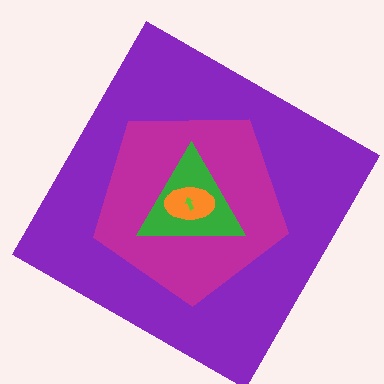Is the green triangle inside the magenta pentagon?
Yes.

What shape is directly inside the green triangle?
The orange ellipse.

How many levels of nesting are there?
5.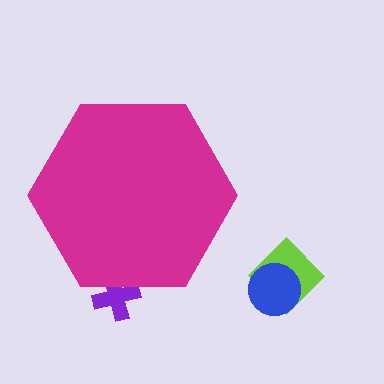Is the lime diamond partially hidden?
No, the lime diamond is fully visible.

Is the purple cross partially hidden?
Yes, the purple cross is partially hidden behind the magenta hexagon.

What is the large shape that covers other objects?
A magenta hexagon.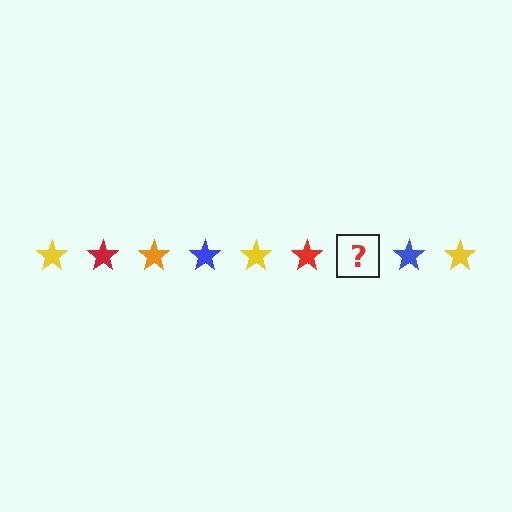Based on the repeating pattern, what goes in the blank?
The blank should be an orange star.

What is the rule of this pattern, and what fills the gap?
The rule is that the pattern cycles through yellow, red, orange, blue stars. The gap should be filled with an orange star.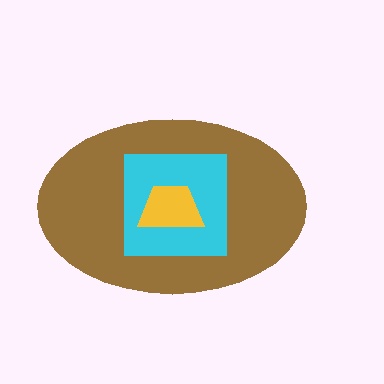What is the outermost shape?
The brown ellipse.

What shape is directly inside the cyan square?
The yellow trapezoid.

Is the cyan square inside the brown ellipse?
Yes.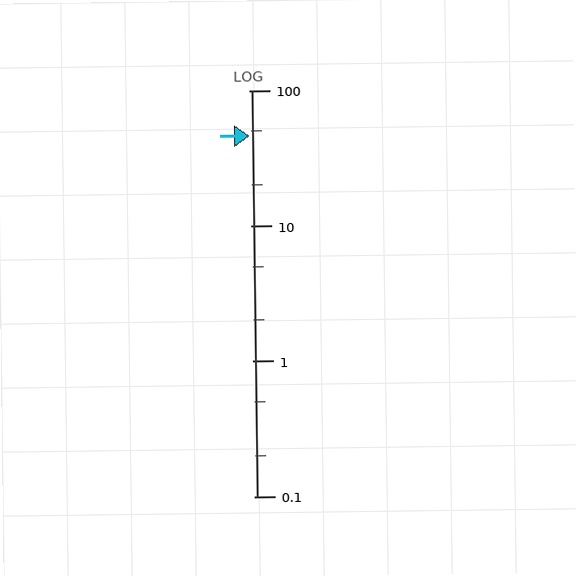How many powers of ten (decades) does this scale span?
The scale spans 3 decades, from 0.1 to 100.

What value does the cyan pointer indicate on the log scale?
The pointer indicates approximately 46.